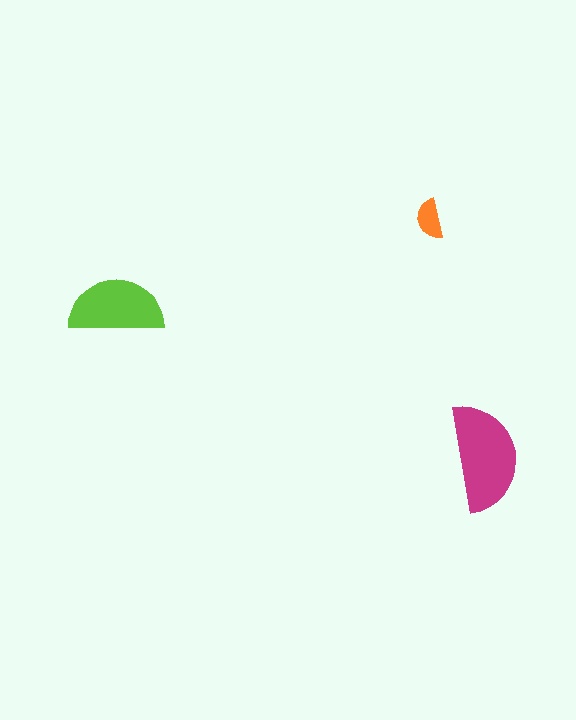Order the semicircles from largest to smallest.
the magenta one, the lime one, the orange one.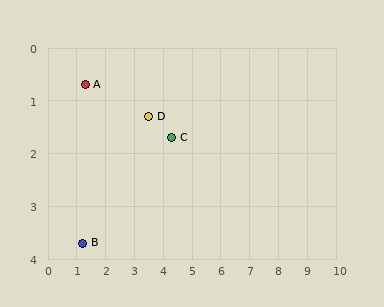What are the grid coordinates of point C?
Point C is at approximately (4.3, 1.7).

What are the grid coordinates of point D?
Point D is at approximately (3.5, 1.3).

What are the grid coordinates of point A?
Point A is at approximately (1.3, 0.7).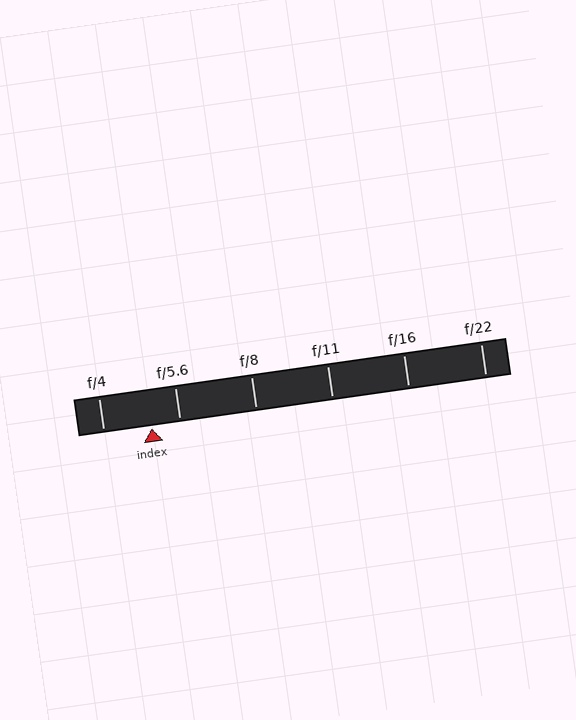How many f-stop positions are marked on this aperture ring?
There are 6 f-stop positions marked.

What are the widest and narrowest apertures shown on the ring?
The widest aperture shown is f/4 and the narrowest is f/22.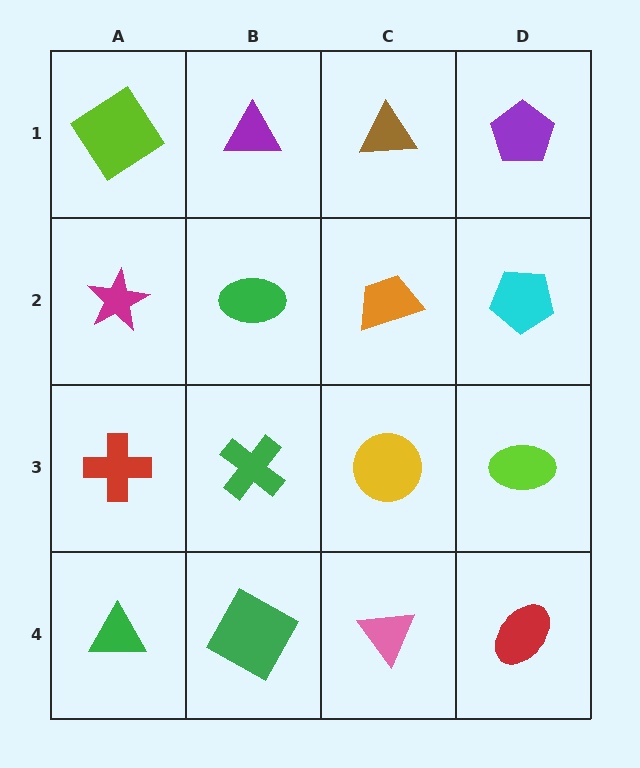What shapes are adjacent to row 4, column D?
A lime ellipse (row 3, column D), a pink triangle (row 4, column C).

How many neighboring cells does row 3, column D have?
3.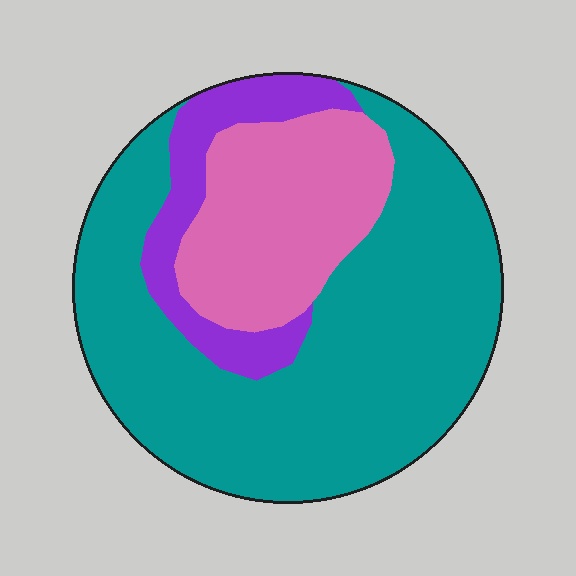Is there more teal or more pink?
Teal.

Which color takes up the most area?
Teal, at roughly 65%.